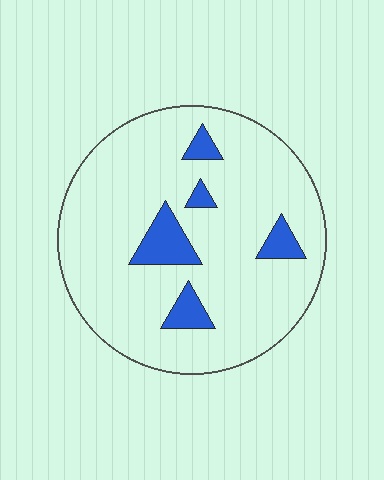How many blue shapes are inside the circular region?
5.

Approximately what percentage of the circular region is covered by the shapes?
Approximately 10%.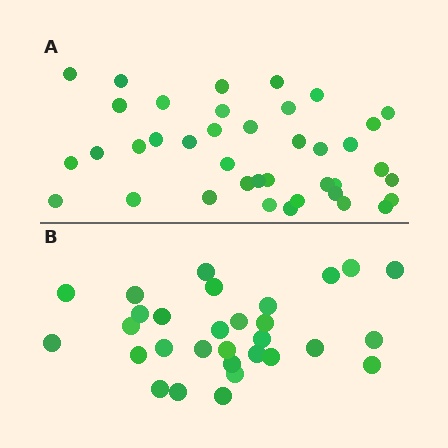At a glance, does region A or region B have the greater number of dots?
Region A (the top region) has more dots.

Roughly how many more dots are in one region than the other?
Region A has roughly 8 or so more dots than region B.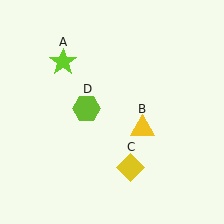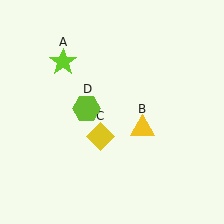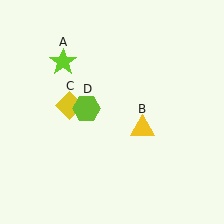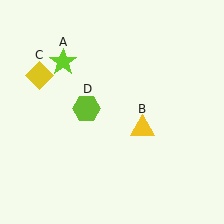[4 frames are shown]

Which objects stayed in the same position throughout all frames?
Lime star (object A) and yellow triangle (object B) and lime hexagon (object D) remained stationary.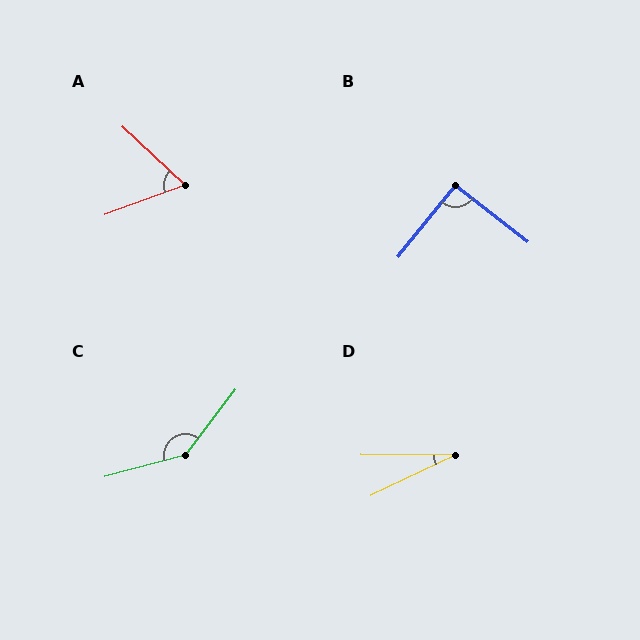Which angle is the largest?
C, at approximately 142 degrees.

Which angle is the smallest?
D, at approximately 26 degrees.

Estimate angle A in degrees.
Approximately 64 degrees.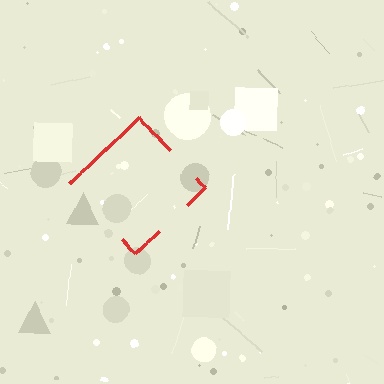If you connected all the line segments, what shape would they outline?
They would outline a diamond.